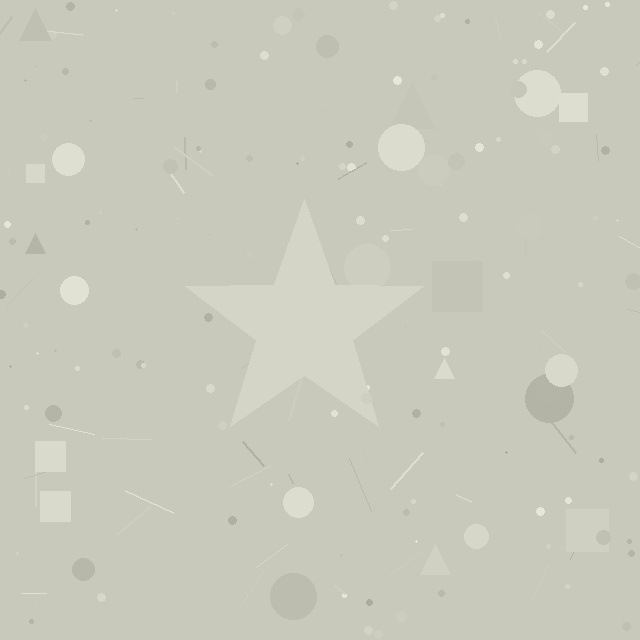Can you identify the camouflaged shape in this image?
The camouflaged shape is a star.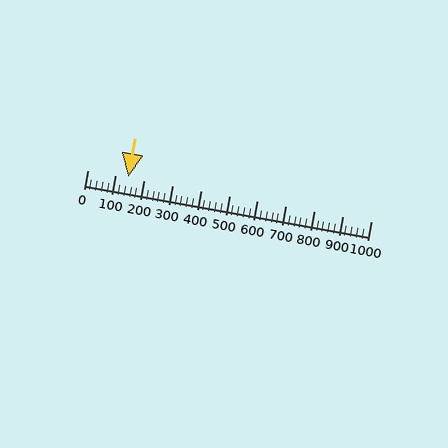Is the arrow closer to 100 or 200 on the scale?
The arrow is closer to 100.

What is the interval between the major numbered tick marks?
The major tick marks are spaced 100 units apart.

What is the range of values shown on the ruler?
The ruler shows values from 0 to 1000.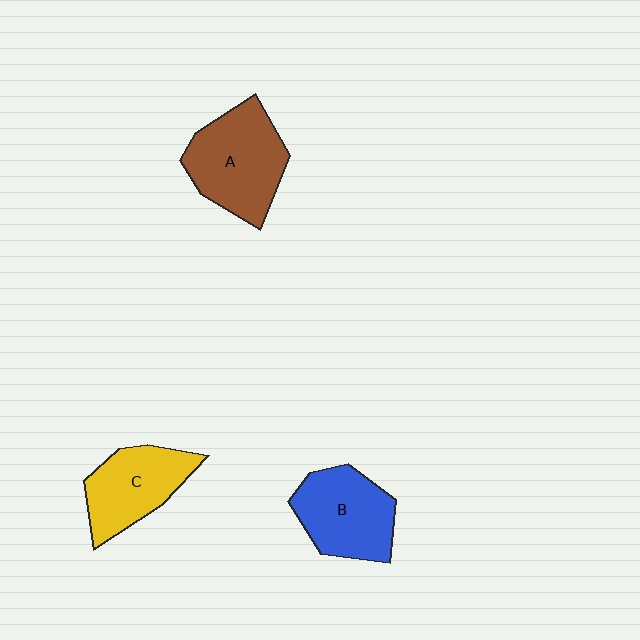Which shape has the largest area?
Shape A (brown).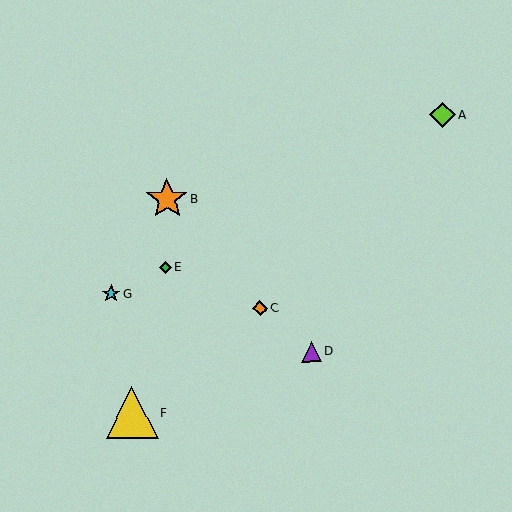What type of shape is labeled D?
Shape D is a purple triangle.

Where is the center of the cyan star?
The center of the cyan star is at (111, 294).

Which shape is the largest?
The yellow triangle (labeled F) is the largest.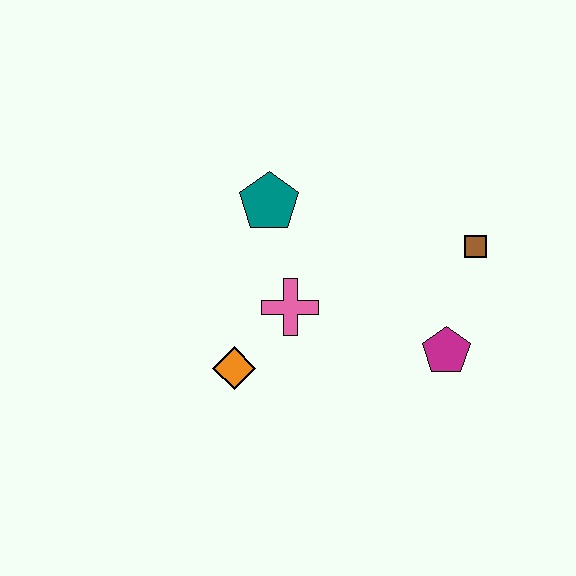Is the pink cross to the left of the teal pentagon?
No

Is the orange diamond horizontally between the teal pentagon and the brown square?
No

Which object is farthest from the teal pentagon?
The magenta pentagon is farthest from the teal pentagon.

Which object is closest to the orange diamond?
The pink cross is closest to the orange diamond.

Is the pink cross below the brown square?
Yes